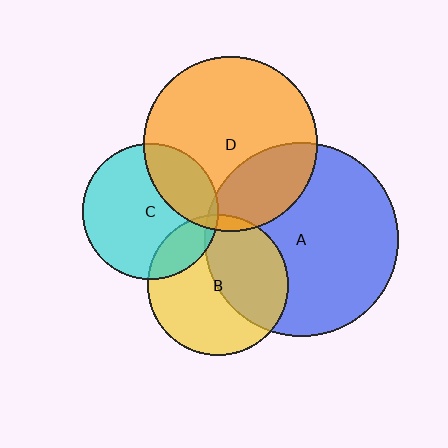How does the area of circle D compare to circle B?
Approximately 1.5 times.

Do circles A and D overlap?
Yes.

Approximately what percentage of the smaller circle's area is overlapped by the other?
Approximately 25%.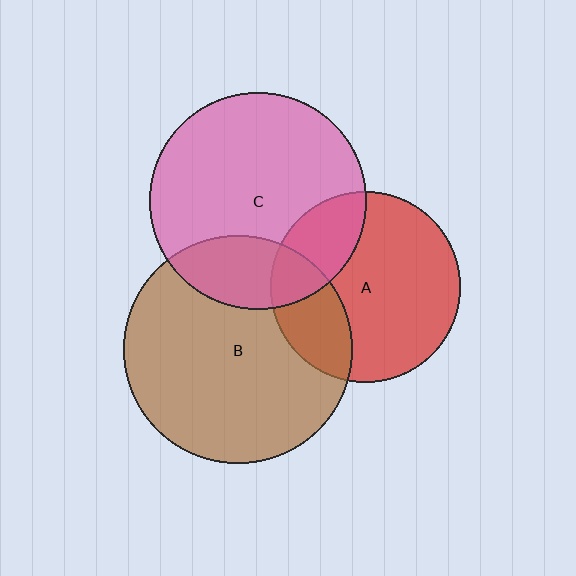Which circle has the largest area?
Circle B (brown).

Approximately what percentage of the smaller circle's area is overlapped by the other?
Approximately 25%.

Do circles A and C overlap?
Yes.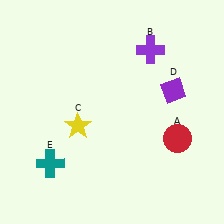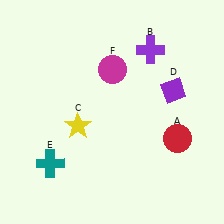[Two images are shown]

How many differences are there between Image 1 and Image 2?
There is 1 difference between the two images.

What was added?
A magenta circle (F) was added in Image 2.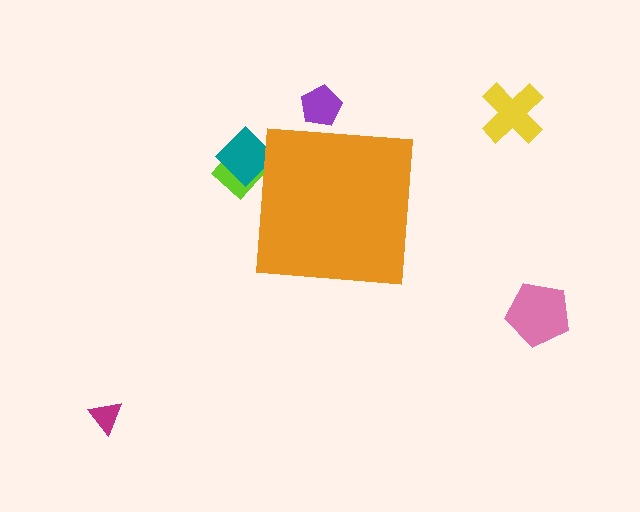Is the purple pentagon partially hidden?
Yes, the purple pentagon is partially hidden behind the orange square.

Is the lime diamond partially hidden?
Yes, the lime diamond is partially hidden behind the orange square.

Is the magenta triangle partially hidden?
No, the magenta triangle is fully visible.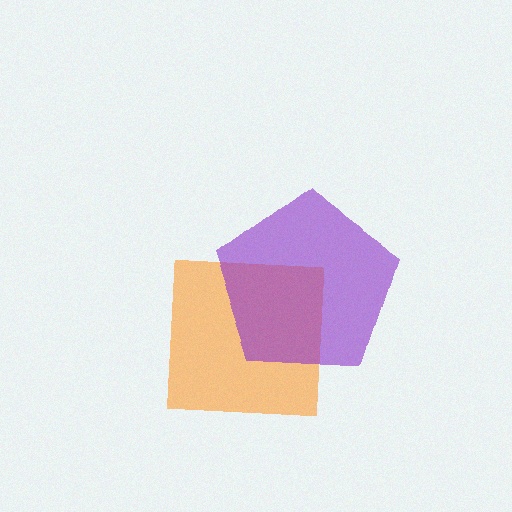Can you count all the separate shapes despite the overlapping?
Yes, there are 2 separate shapes.